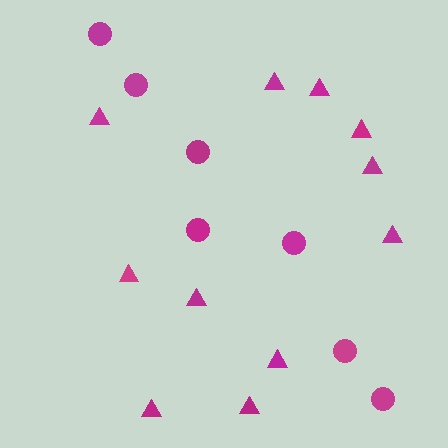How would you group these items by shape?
There are 2 groups: one group of circles (7) and one group of triangles (11).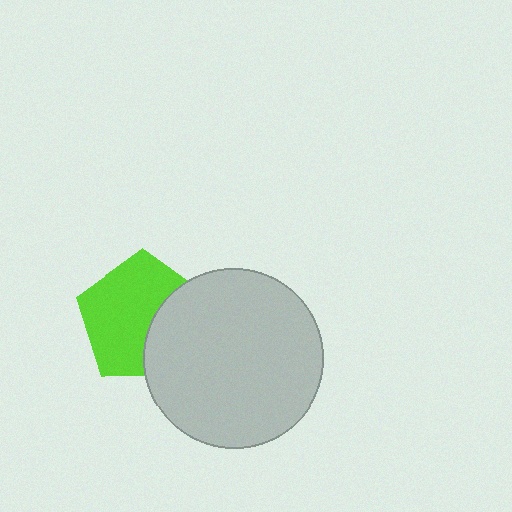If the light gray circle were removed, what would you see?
You would see the complete lime pentagon.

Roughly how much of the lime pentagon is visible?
Most of it is visible (roughly 65%).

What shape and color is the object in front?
The object in front is a light gray circle.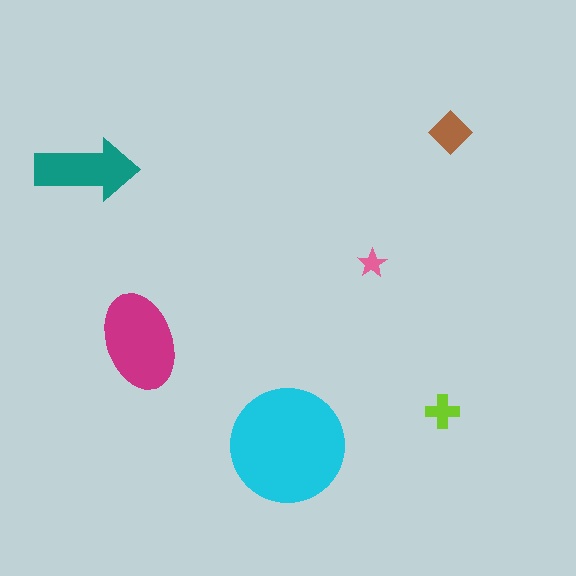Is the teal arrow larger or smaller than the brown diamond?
Larger.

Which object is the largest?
The cyan circle.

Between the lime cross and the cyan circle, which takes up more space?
The cyan circle.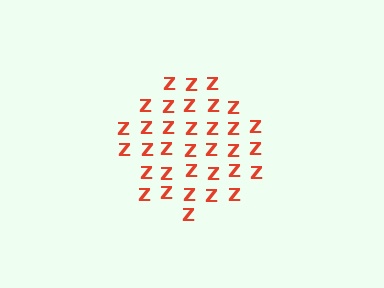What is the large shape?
The large shape is a circle.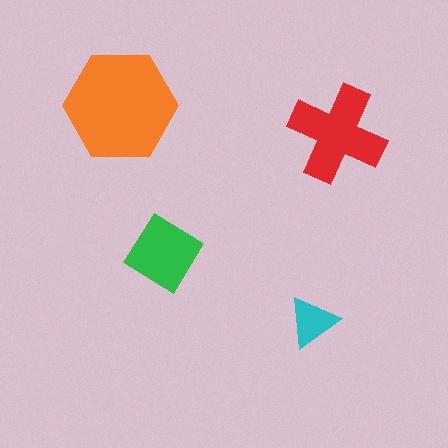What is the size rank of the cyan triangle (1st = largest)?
4th.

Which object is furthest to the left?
The orange hexagon is leftmost.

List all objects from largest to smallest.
The orange hexagon, the red cross, the green diamond, the cyan triangle.